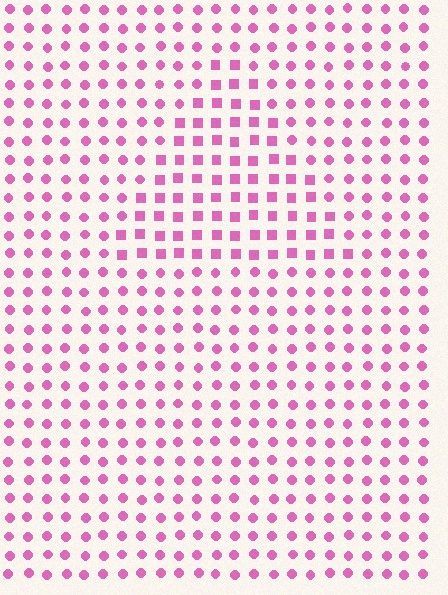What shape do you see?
I see a triangle.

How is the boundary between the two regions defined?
The boundary is defined by a change in element shape: squares inside vs. circles outside. All elements share the same color and spacing.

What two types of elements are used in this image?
The image uses squares inside the triangle region and circles outside it.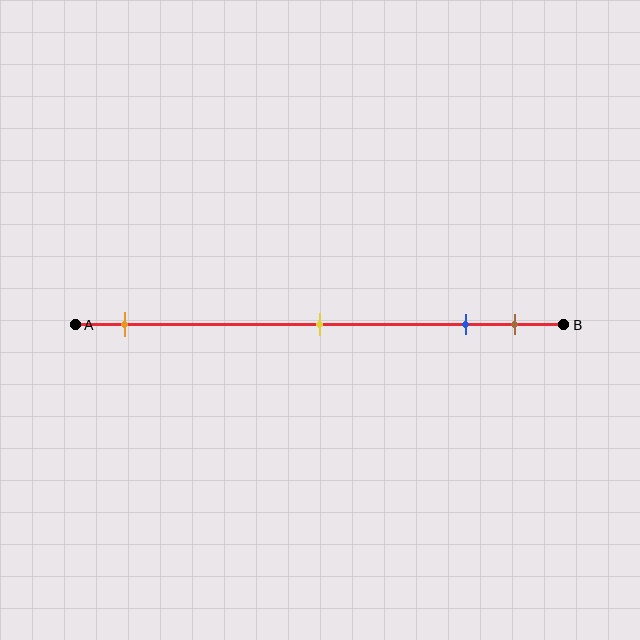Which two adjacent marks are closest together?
The blue and brown marks are the closest adjacent pair.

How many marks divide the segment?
There are 4 marks dividing the segment.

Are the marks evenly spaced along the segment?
No, the marks are not evenly spaced.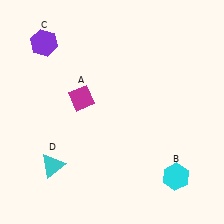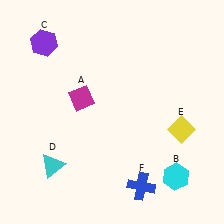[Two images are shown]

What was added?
A yellow diamond (E), a blue cross (F) were added in Image 2.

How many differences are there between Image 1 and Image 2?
There are 2 differences between the two images.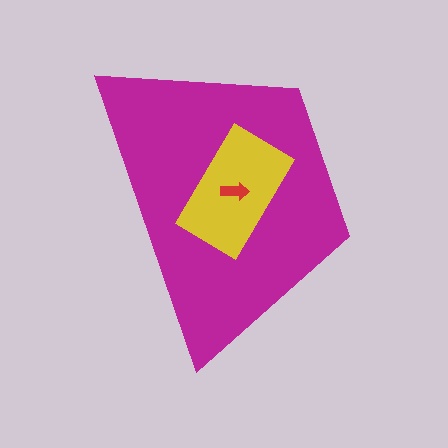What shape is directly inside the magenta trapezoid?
The yellow rectangle.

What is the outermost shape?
The magenta trapezoid.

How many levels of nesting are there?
3.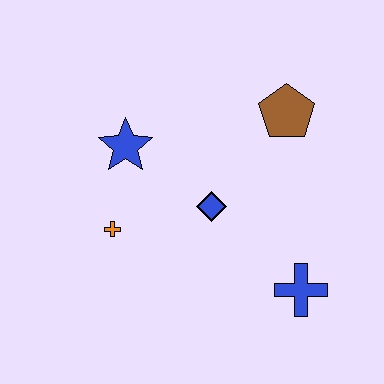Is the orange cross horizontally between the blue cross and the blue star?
No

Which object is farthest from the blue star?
The blue cross is farthest from the blue star.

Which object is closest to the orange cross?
The blue star is closest to the orange cross.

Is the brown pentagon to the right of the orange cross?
Yes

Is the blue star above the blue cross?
Yes